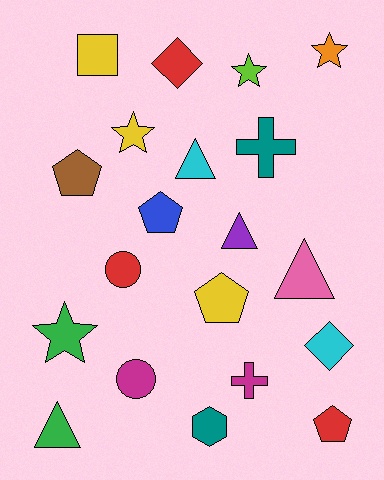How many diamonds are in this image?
There are 2 diamonds.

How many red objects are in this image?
There are 3 red objects.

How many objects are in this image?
There are 20 objects.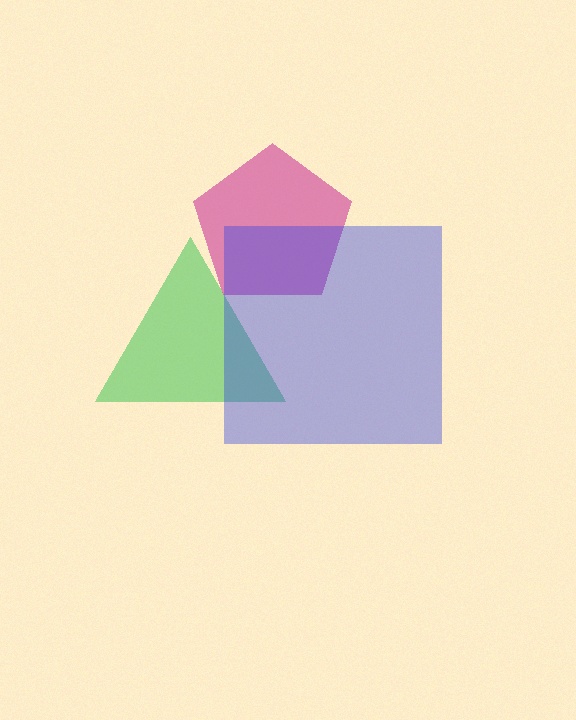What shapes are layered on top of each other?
The layered shapes are: a green triangle, a magenta pentagon, a blue square.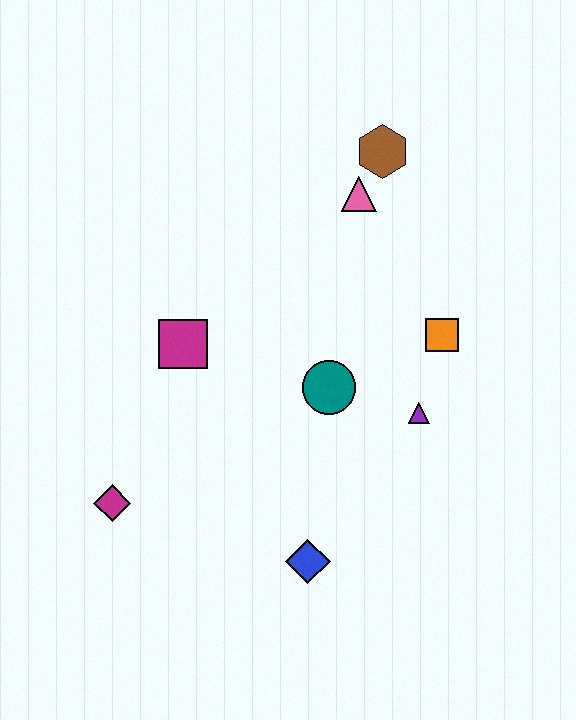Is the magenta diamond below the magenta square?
Yes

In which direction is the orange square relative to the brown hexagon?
The orange square is below the brown hexagon.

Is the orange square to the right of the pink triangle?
Yes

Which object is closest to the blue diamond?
The teal circle is closest to the blue diamond.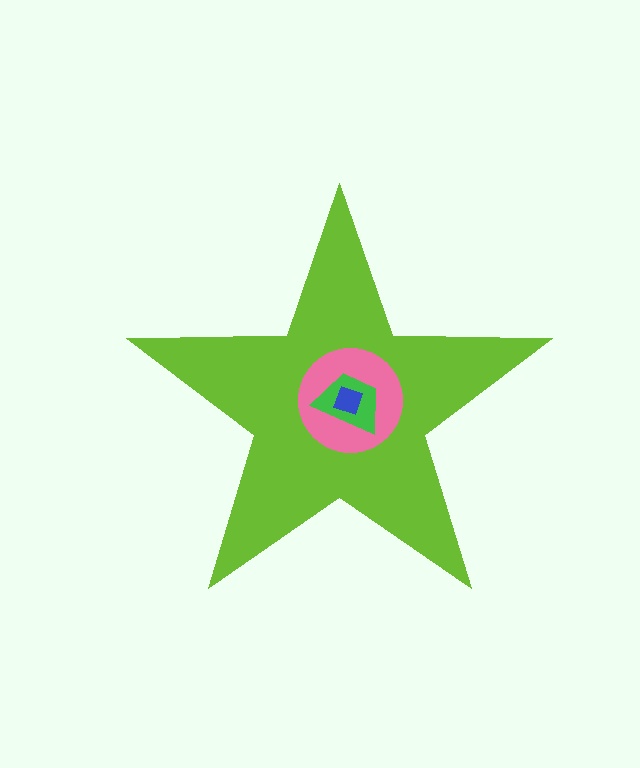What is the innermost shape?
The blue diamond.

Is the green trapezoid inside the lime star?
Yes.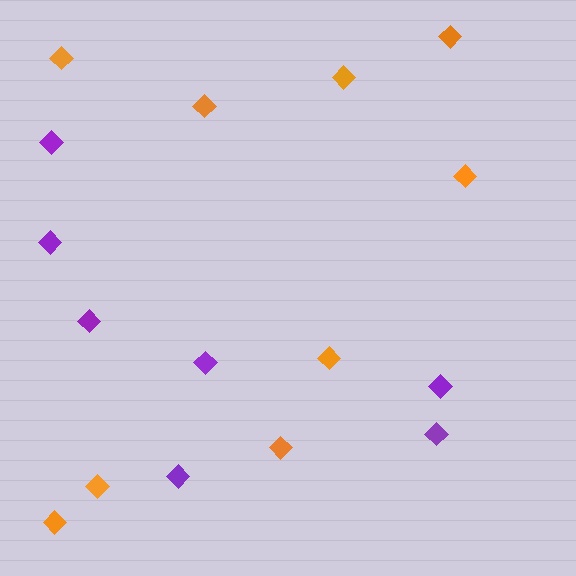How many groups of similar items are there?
There are 2 groups: one group of orange diamonds (9) and one group of purple diamonds (7).